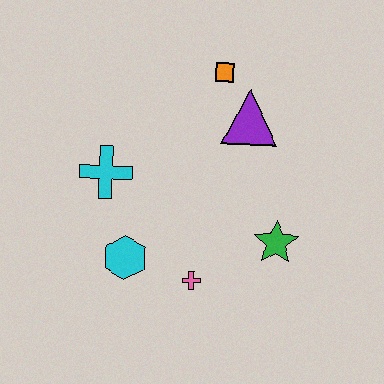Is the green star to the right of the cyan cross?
Yes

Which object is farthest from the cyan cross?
The green star is farthest from the cyan cross.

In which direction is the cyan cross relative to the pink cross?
The cyan cross is above the pink cross.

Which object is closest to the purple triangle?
The orange square is closest to the purple triangle.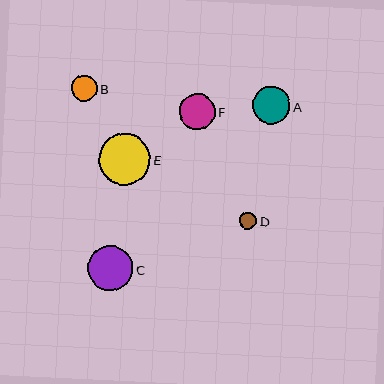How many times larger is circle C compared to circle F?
Circle C is approximately 1.3 times the size of circle F.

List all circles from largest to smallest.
From largest to smallest: E, C, A, F, B, D.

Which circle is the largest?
Circle E is the largest with a size of approximately 52 pixels.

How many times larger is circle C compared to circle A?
Circle C is approximately 1.2 times the size of circle A.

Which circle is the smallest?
Circle D is the smallest with a size of approximately 17 pixels.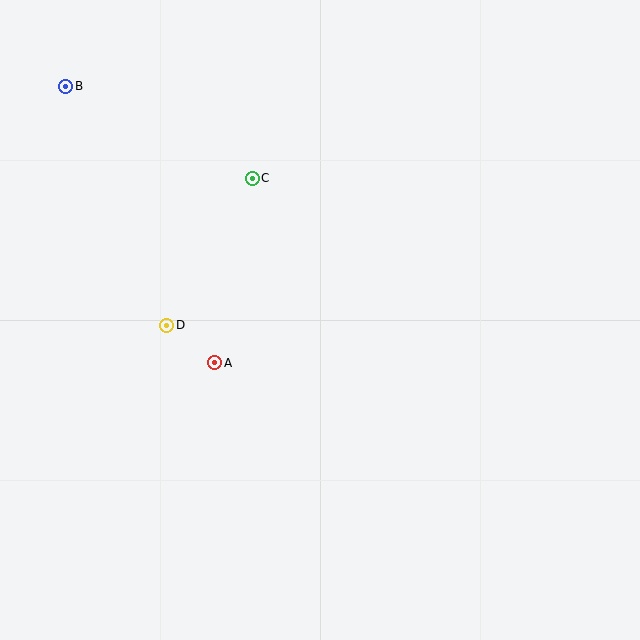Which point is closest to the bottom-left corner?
Point A is closest to the bottom-left corner.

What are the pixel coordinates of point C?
Point C is at (252, 178).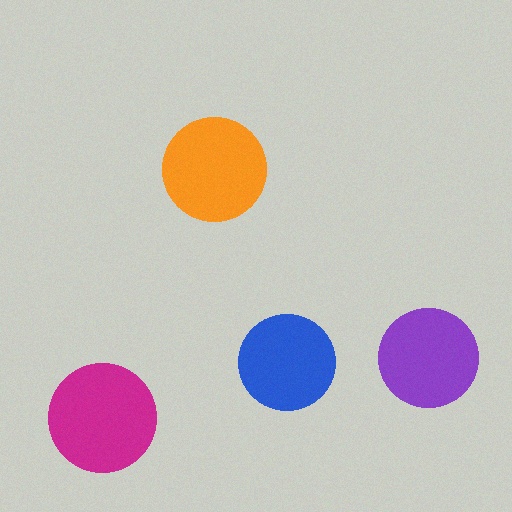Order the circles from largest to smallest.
the magenta one, the orange one, the purple one, the blue one.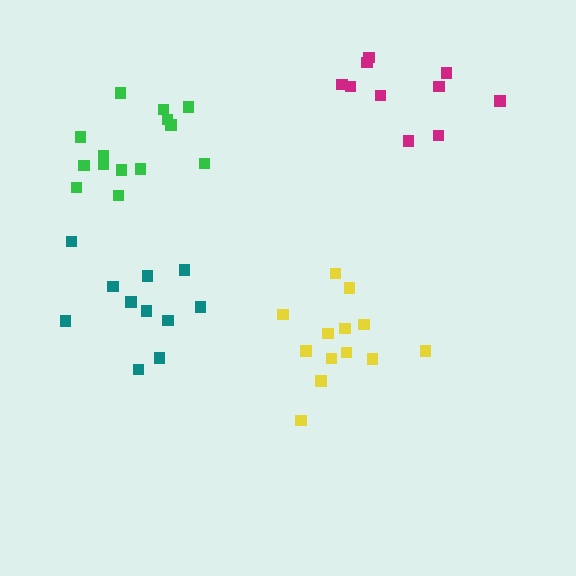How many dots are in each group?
Group 1: 11 dots, Group 2: 10 dots, Group 3: 13 dots, Group 4: 14 dots (48 total).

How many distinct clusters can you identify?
There are 4 distinct clusters.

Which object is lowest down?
The yellow cluster is bottommost.